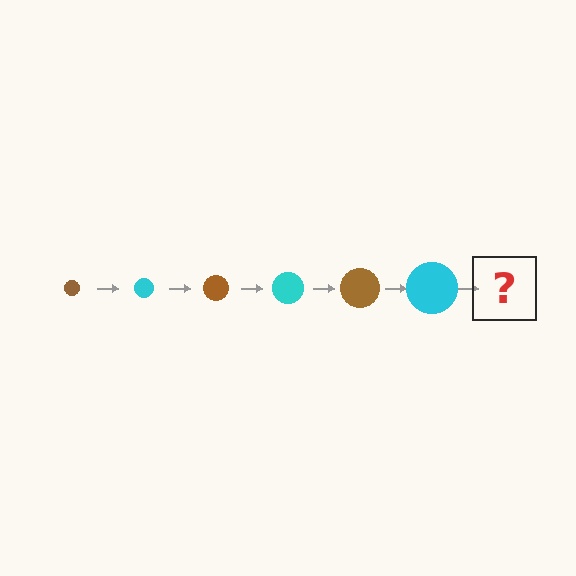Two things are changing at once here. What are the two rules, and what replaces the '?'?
The two rules are that the circle grows larger each step and the color cycles through brown and cyan. The '?' should be a brown circle, larger than the previous one.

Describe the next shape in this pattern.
It should be a brown circle, larger than the previous one.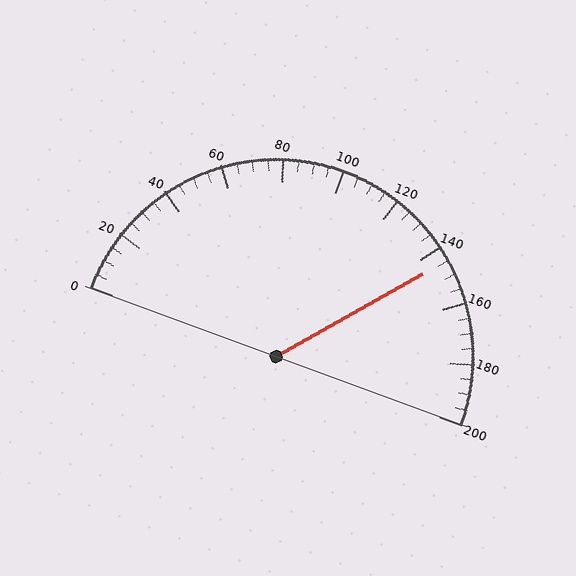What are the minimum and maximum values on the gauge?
The gauge ranges from 0 to 200.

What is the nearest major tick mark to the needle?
The nearest major tick mark is 140.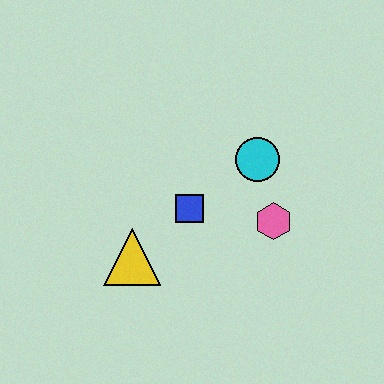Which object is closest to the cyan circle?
The pink hexagon is closest to the cyan circle.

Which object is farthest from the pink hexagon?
The yellow triangle is farthest from the pink hexagon.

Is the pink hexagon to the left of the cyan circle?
No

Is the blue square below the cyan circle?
Yes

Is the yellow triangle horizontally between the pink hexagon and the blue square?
No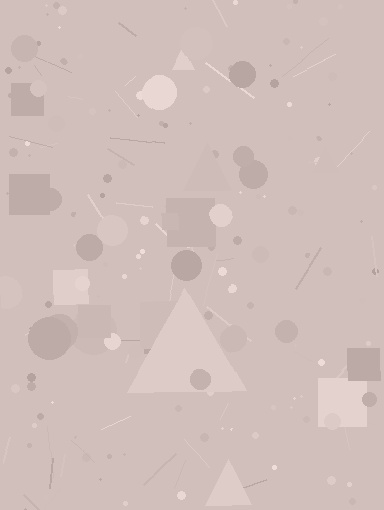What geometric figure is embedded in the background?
A triangle is embedded in the background.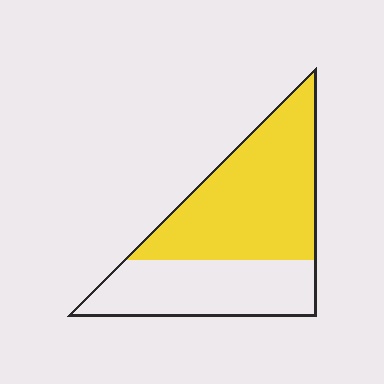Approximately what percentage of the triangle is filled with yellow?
Approximately 60%.